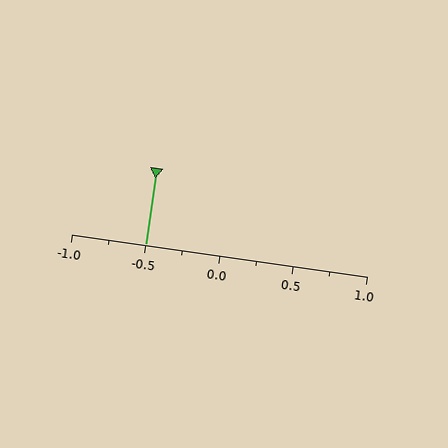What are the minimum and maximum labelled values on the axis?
The axis runs from -1.0 to 1.0.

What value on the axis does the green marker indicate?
The marker indicates approximately -0.5.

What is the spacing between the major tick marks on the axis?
The major ticks are spaced 0.5 apart.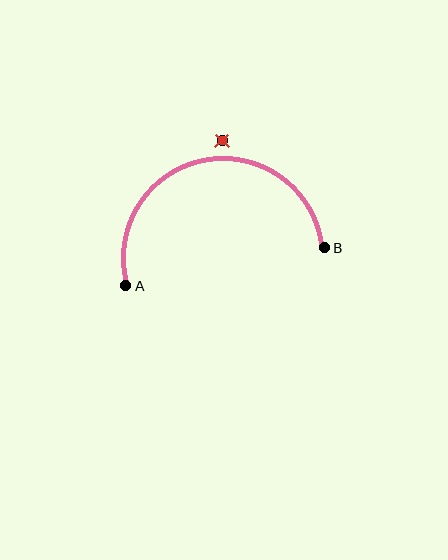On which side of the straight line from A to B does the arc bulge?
The arc bulges above the straight line connecting A and B.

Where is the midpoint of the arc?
The arc midpoint is the point on the curve farthest from the straight line joining A and B. It sits above that line.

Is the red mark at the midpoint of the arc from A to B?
No — the red mark does not lie on the arc at all. It sits slightly outside the curve.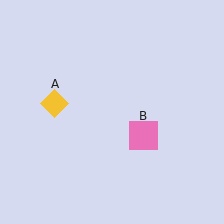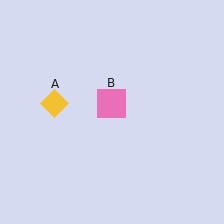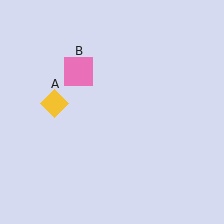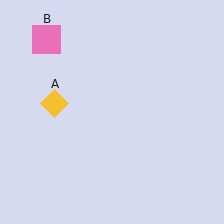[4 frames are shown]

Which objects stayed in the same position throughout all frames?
Yellow diamond (object A) remained stationary.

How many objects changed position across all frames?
1 object changed position: pink square (object B).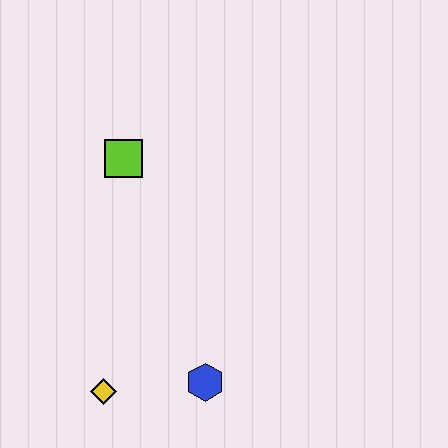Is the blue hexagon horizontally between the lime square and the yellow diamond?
No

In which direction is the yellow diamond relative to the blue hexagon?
The yellow diamond is to the left of the blue hexagon.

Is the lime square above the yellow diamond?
Yes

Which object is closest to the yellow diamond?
The blue hexagon is closest to the yellow diamond.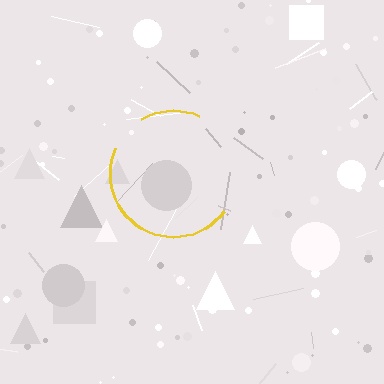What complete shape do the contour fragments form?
The contour fragments form a circle.